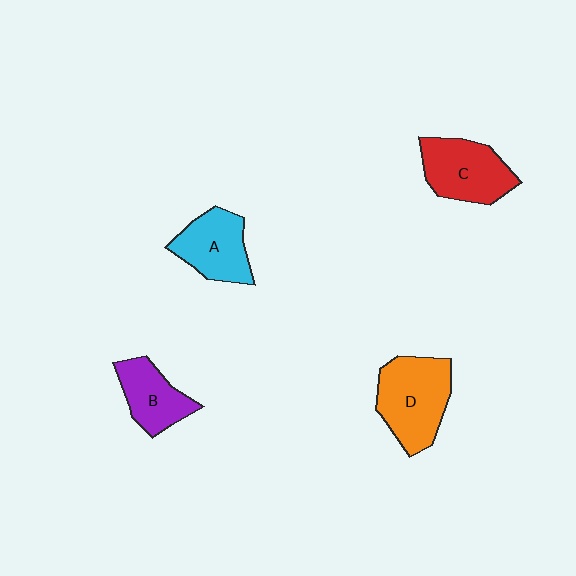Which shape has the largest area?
Shape D (orange).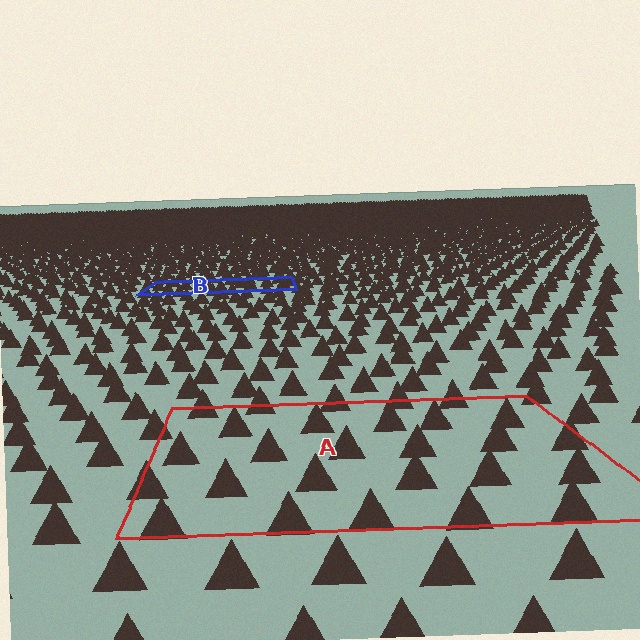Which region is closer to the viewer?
Region A is closer. The texture elements there are larger and more spread out.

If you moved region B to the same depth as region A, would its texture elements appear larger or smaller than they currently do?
They would appear larger. At a closer depth, the same texture elements are projected at a bigger on-screen size.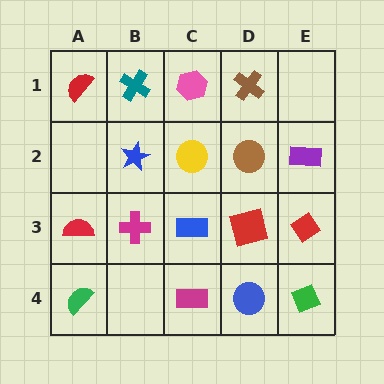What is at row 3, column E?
A red diamond.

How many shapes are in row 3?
5 shapes.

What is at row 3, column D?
A red square.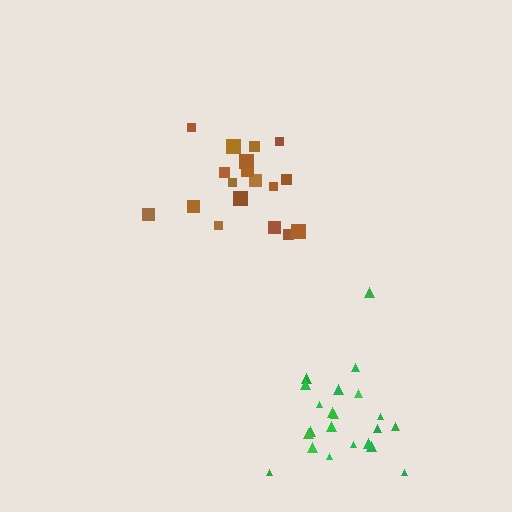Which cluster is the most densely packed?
Green.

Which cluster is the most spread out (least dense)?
Brown.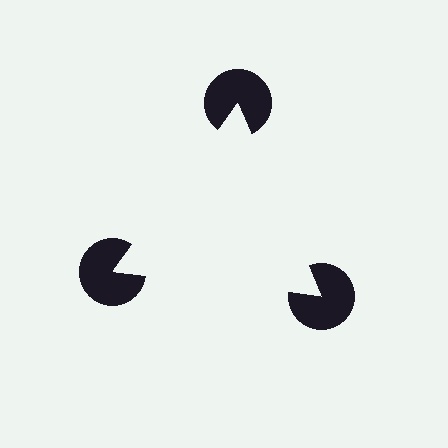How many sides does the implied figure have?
3 sides.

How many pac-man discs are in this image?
There are 3 — one at each vertex of the illusory triangle.